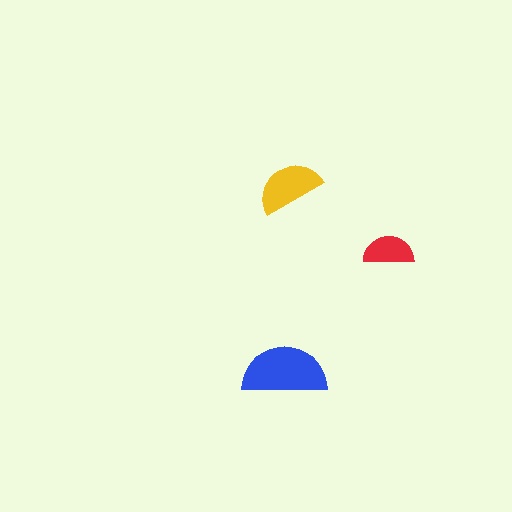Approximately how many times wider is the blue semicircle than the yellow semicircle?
About 1.5 times wider.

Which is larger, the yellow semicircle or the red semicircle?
The yellow one.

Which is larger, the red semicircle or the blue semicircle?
The blue one.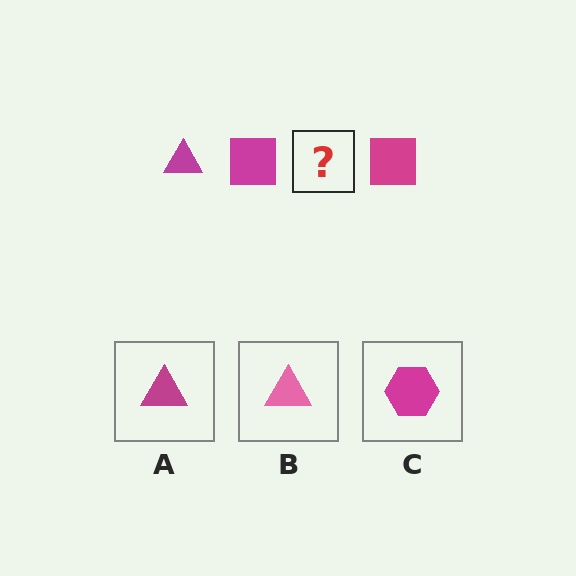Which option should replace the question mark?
Option A.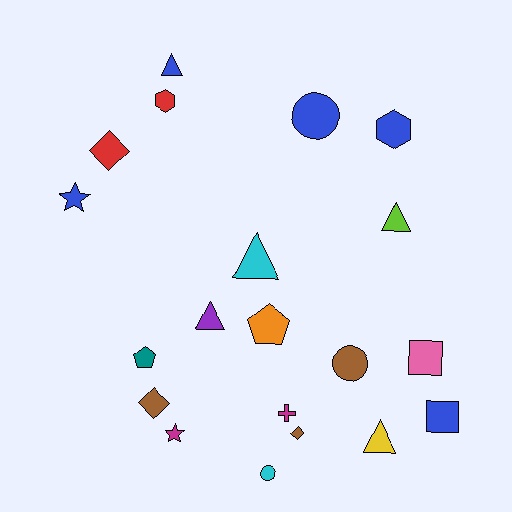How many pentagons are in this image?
There are 2 pentagons.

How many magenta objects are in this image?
There are 2 magenta objects.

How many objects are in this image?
There are 20 objects.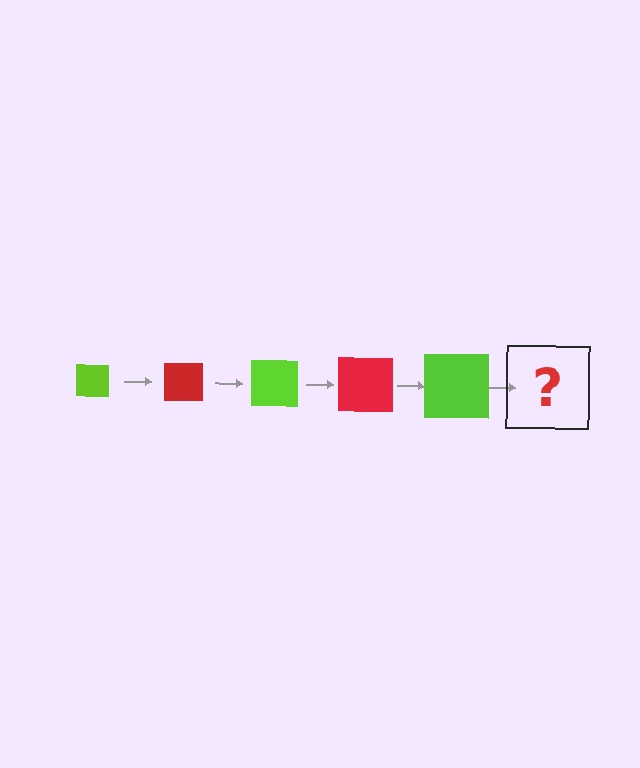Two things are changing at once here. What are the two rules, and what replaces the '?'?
The two rules are that the square grows larger each step and the color cycles through lime and red. The '?' should be a red square, larger than the previous one.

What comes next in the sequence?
The next element should be a red square, larger than the previous one.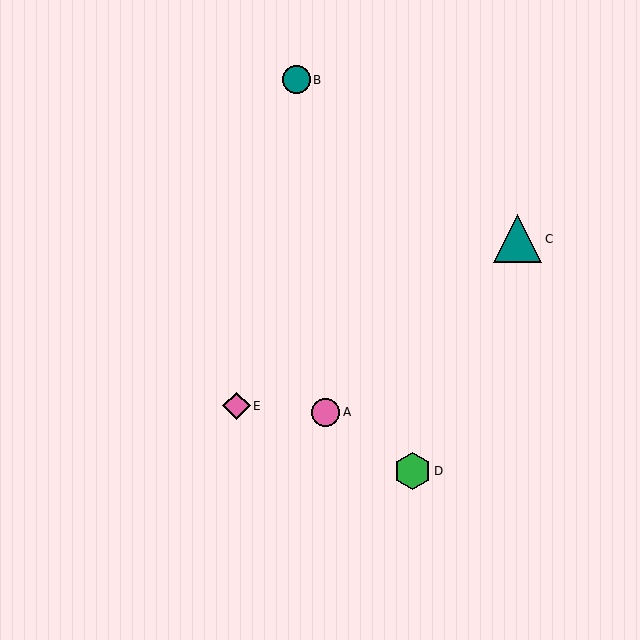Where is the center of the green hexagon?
The center of the green hexagon is at (413, 471).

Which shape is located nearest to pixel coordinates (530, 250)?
The teal triangle (labeled C) at (517, 239) is nearest to that location.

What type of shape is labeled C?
Shape C is a teal triangle.